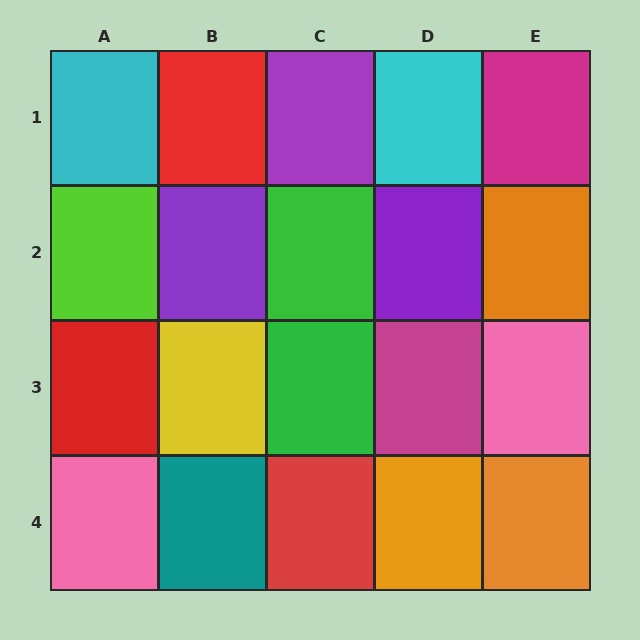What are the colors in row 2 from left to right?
Lime, purple, green, purple, orange.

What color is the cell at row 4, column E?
Orange.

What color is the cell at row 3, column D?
Magenta.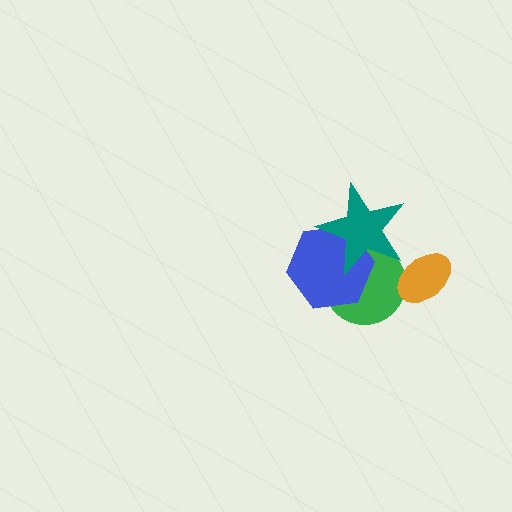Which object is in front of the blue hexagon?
The teal star is in front of the blue hexagon.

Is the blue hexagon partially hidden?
Yes, it is partially covered by another shape.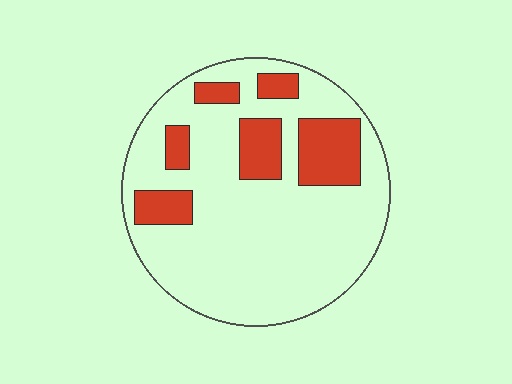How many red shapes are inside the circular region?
6.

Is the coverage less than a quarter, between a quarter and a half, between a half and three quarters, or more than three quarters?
Less than a quarter.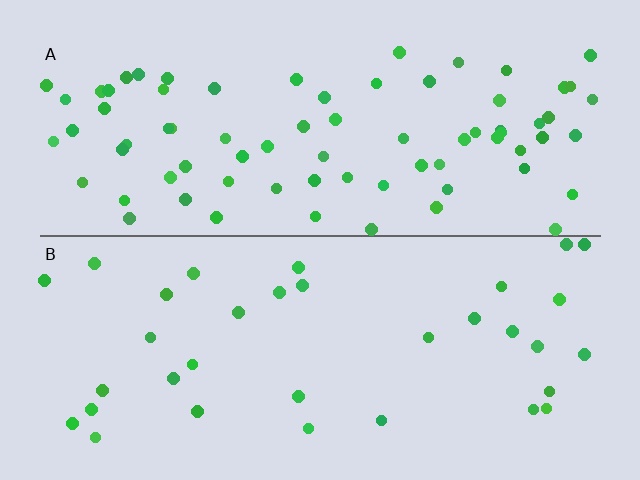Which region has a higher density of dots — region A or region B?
A (the top).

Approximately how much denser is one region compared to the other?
Approximately 2.2× — region A over region B.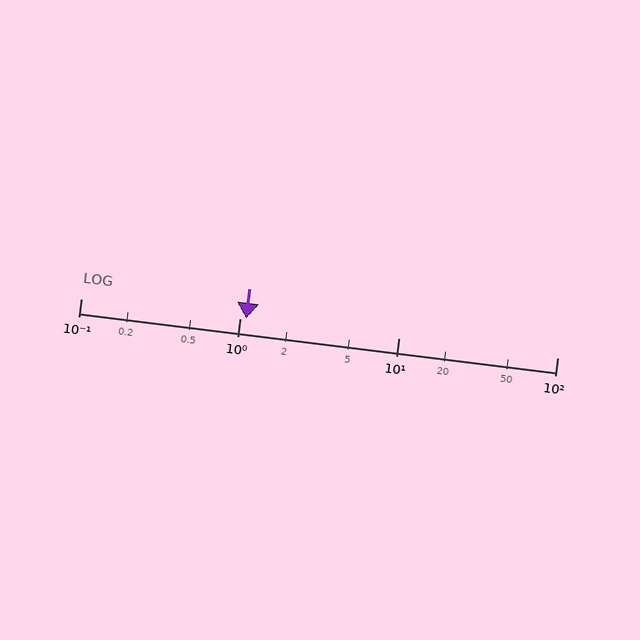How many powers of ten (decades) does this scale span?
The scale spans 3 decades, from 0.1 to 100.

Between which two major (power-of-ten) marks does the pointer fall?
The pointer is between 1 and 10.